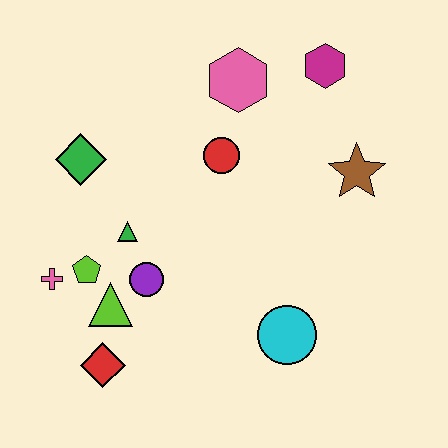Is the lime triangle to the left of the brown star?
Yes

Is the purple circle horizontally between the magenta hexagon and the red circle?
No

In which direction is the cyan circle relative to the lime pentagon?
The cyan circle is to the right of the lime pentagon.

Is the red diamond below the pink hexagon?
Yes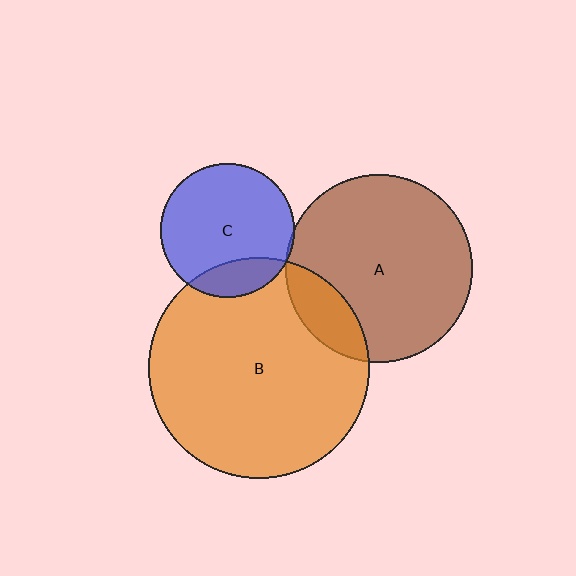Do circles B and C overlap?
Yes.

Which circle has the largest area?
Circle B (orange).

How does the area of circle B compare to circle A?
Approximately 1.4 times.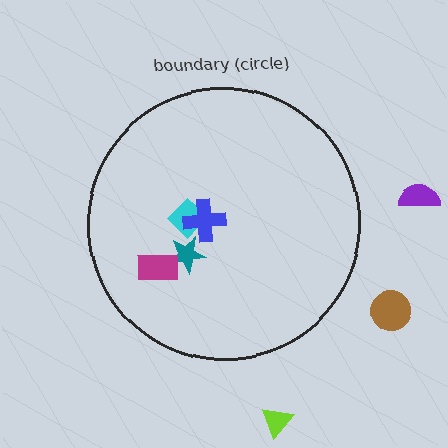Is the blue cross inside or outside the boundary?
Inside.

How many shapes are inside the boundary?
4 inside, 3 outside.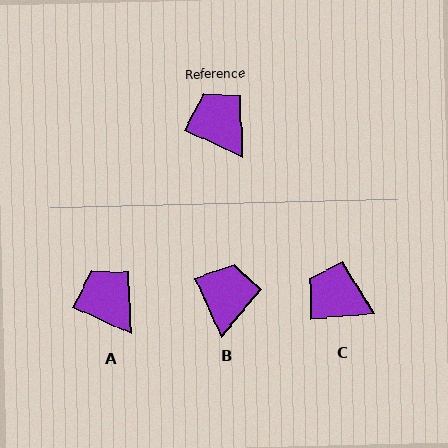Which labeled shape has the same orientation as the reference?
A.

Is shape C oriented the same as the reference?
No, it is off by about 30 degrees.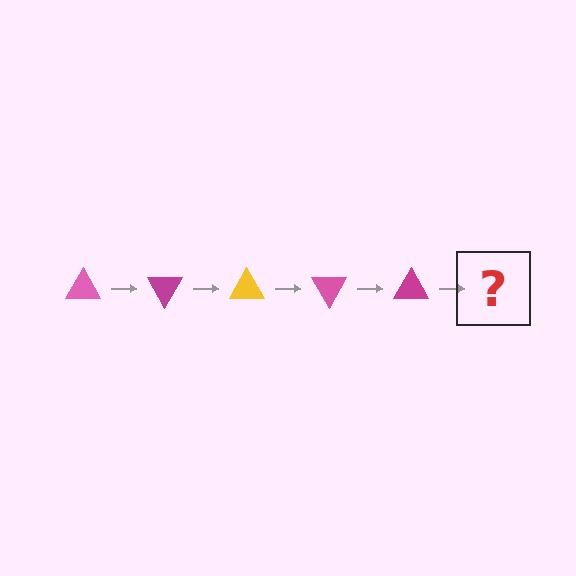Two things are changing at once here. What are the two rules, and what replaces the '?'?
The two rules are that it rotates 60 degrees each step and the color cycles through pink, magenta, and yellow. The '?' should be a yellow triangle, rotated 300 degrees from the start.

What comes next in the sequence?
The next element should be a yellow triangle, rotated 300 degrees from the start.